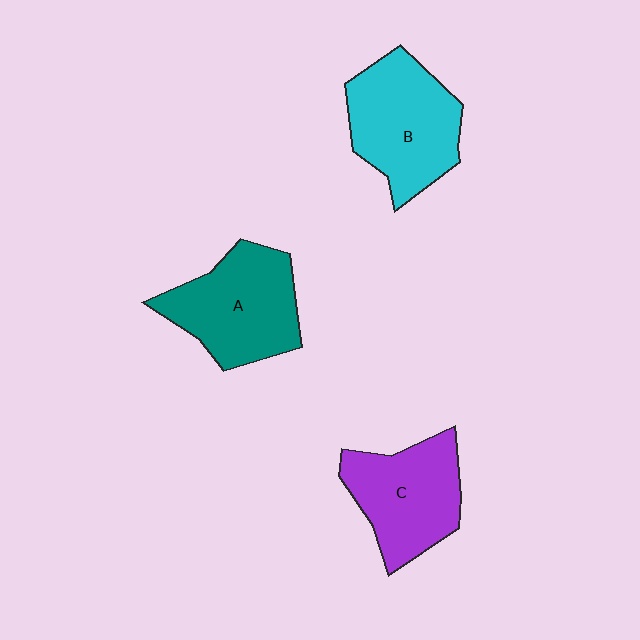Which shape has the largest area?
Shape B (cyan).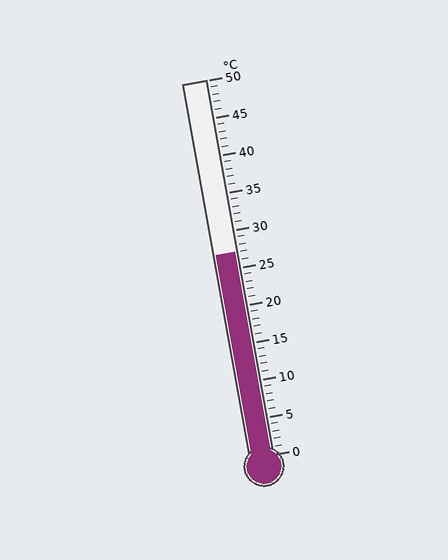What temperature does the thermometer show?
The thermometer shows approximately 27°C.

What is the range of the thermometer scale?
The thermometer scale ranges from 0°C to 50°C.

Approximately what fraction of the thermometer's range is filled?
The thermometer is filled to approximately 55% of its range.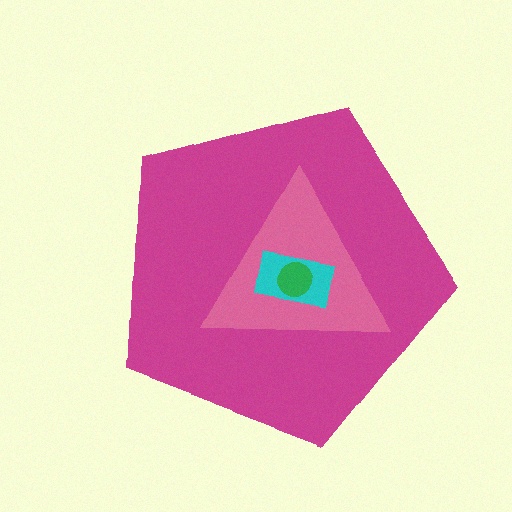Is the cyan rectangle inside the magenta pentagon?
Yes.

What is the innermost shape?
The green circle.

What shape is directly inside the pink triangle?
The cyan rectangle.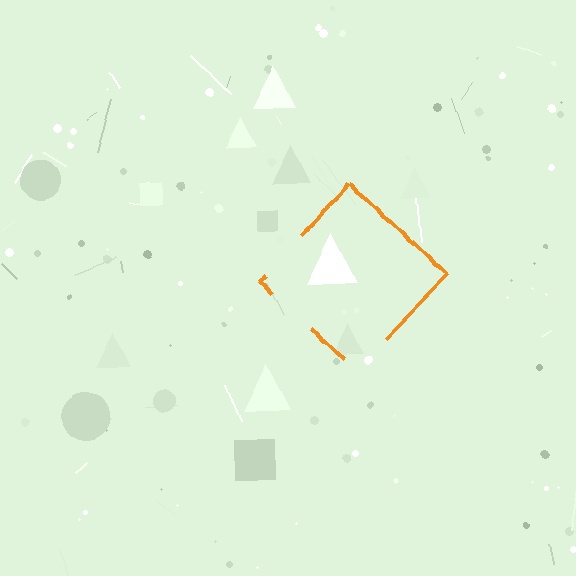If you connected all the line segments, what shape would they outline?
They would outline a diamond.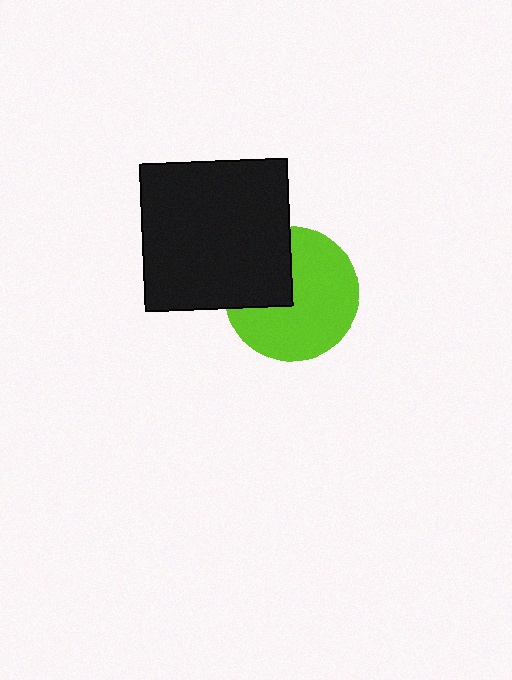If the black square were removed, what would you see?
You would see the complete lime circle.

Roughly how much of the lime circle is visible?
Most of it is visible (roughly 68%).